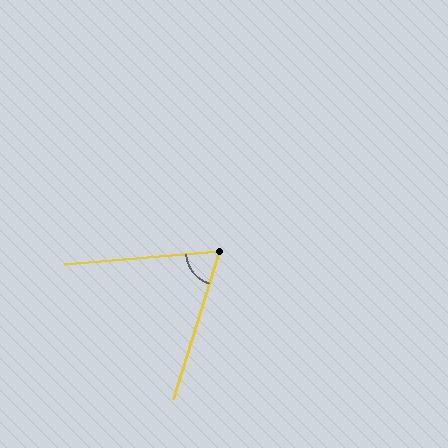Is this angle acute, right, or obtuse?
It is acute.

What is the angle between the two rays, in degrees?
Approximately 68 degrees.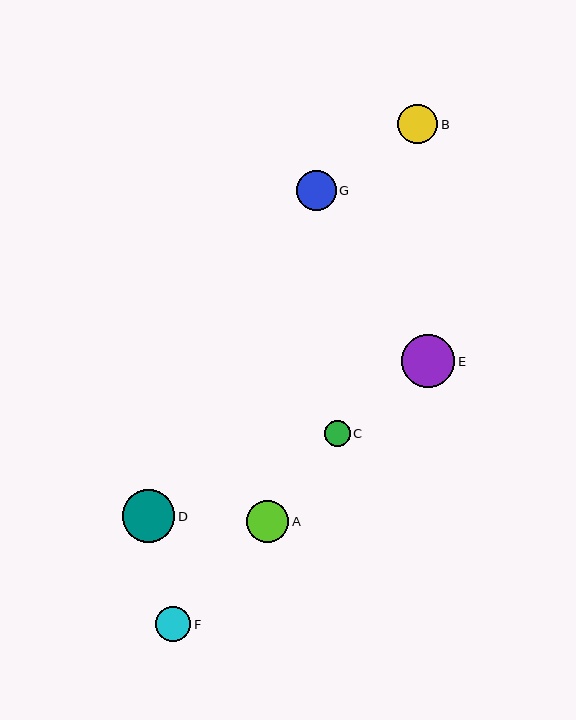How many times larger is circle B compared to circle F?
Circle B is approximately 1.1 times the size of circle F.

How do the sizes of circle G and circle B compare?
Circle G and circle B are approximately the same size.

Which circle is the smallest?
Circle C is the smallest with a size of approximately 26 pixels.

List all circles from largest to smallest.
From largest to smallest: E, D, A, G, B, F, C.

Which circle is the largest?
Circle E is the largest with a size of approximately 54 pixels.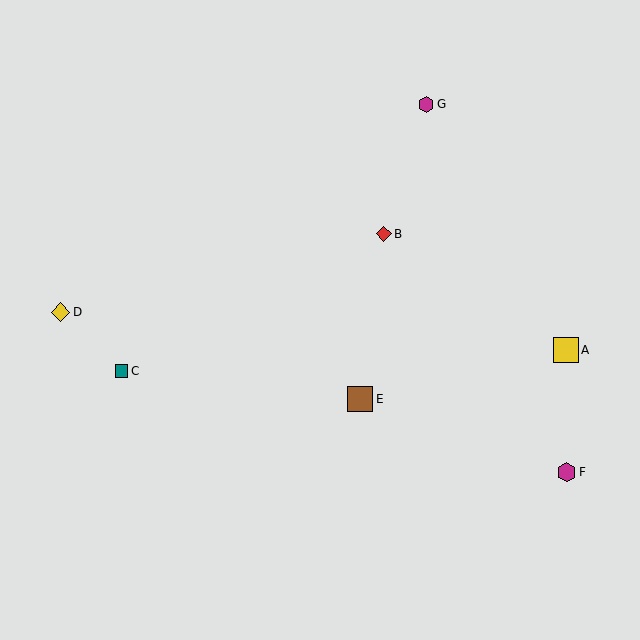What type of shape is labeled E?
Shape E is a brown square.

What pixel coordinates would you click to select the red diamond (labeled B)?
Click at (384, 234) to select the red diamond B.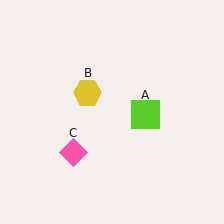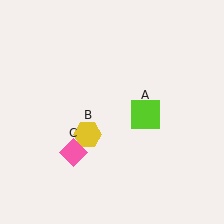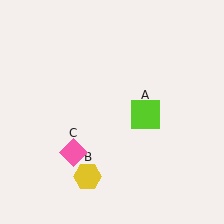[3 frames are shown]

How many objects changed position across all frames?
1 object changed position: yellow hexagon (object B).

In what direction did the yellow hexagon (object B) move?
The yellow hexagon (object B) moved down.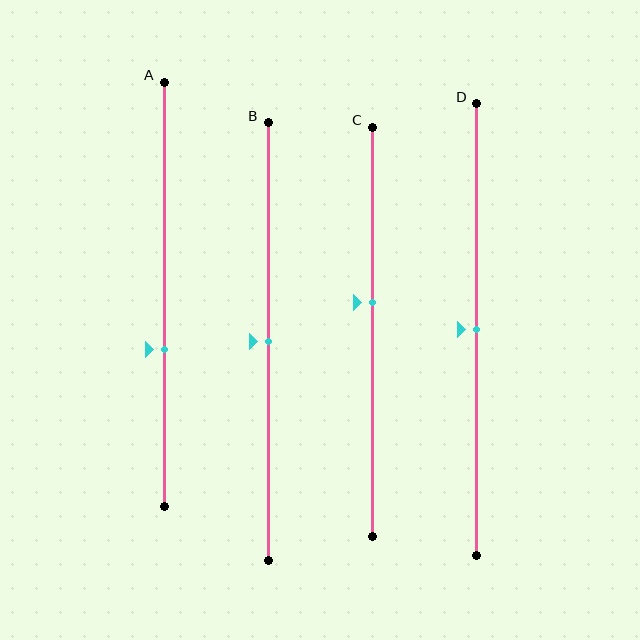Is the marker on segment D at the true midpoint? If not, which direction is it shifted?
Yes, the marker on segment D is at the true midpoint.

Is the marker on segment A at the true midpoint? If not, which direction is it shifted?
No, the marker on segment A is shifted downward by about 13% of the segment length.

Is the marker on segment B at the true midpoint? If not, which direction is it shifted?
Yes, the marker on segment B is at the true midpoint.